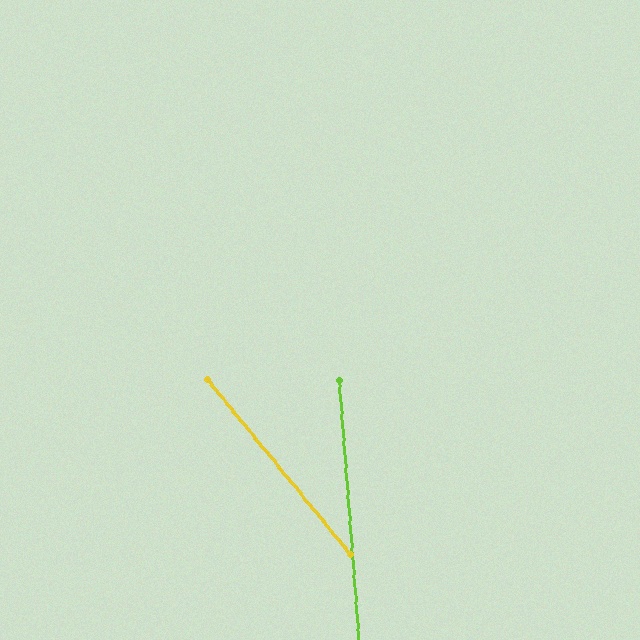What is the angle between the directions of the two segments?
Approximately 35 degrees.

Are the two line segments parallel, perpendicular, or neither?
Neither parallel nor perpendicular — they differ by about 35°.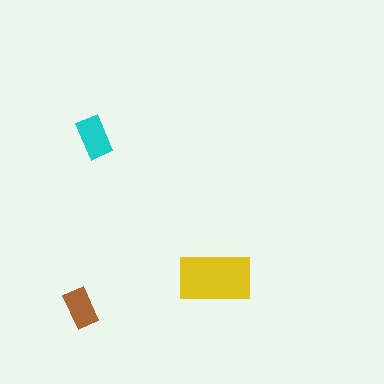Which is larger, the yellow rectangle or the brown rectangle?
The yellow one.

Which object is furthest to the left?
The brown rectangle is leftmost.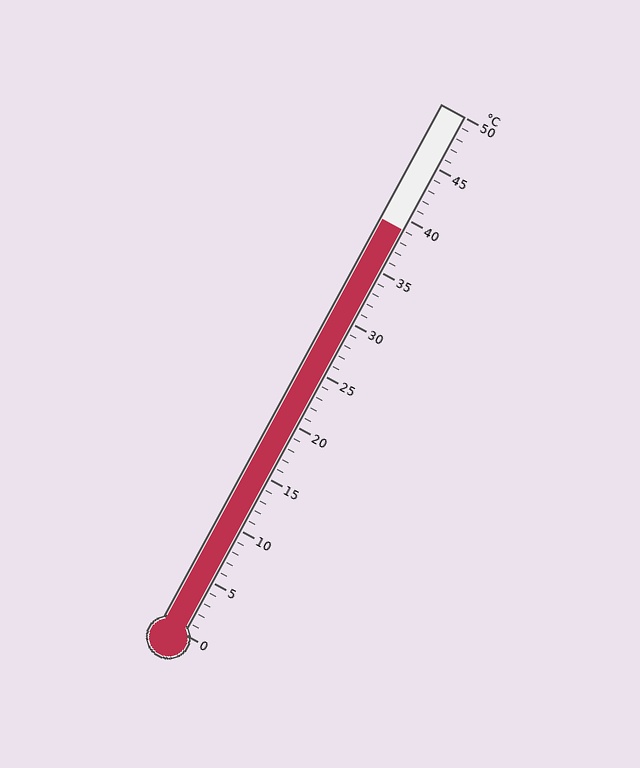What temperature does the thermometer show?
The thermometer shows approximately 39°C.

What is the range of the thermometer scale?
The thermometer scale ranges from 0°C to 50°C.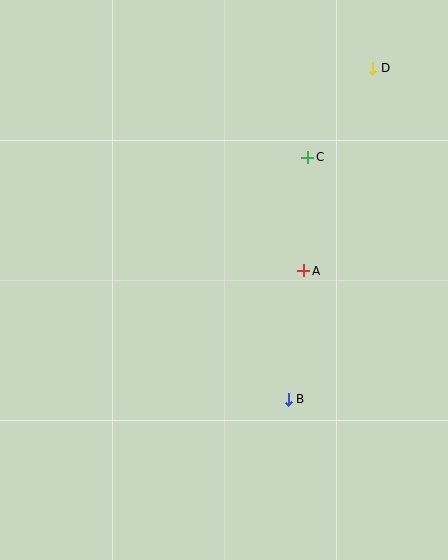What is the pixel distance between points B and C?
The distance between B and C is 243 pixels.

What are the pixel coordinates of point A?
Point A is at (304, 271).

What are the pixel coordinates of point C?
Point C is at (308, 157).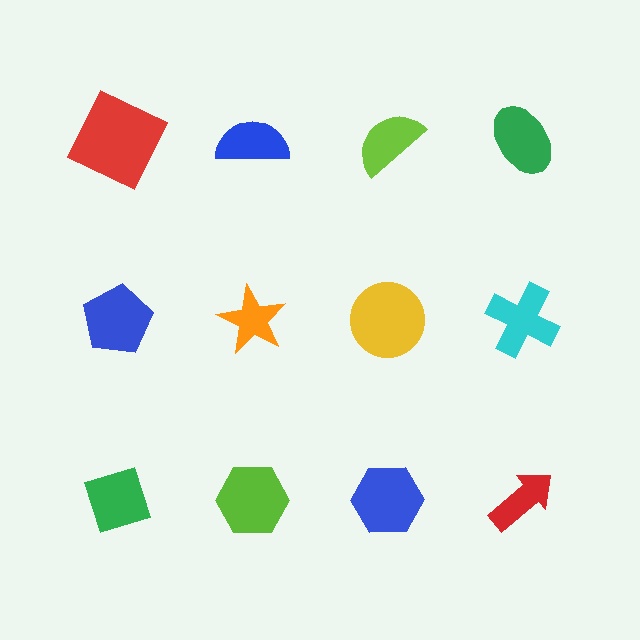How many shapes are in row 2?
4 shapes.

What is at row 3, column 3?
A blue hexagon.